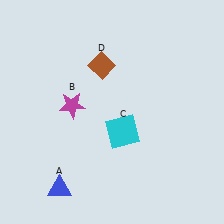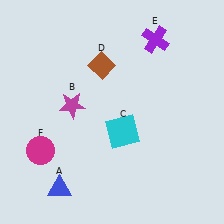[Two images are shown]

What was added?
A purple cross (E), a magenta circle (F) were added in Image 2.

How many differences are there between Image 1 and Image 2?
There are 2 differences between the two images.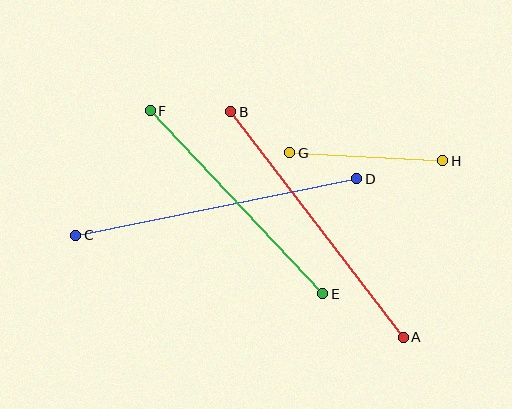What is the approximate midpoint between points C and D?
The midpoint is at approximately (216, 207) pixels.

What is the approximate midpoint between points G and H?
The midpoint is at approximately (366, 157) pixels.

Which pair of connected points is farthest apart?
Points C and D are farthest apart.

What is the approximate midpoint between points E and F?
The midpoint is at approximately (237, 202) pixels.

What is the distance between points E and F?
The distance is approximately 252 pixels.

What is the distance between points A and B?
The distance is approximately 284 pixels.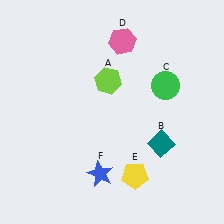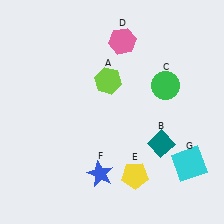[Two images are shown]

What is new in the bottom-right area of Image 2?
A cyan square (G) was added in the bottom-right area of Image 2.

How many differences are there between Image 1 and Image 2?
There is 1 difference between the two images.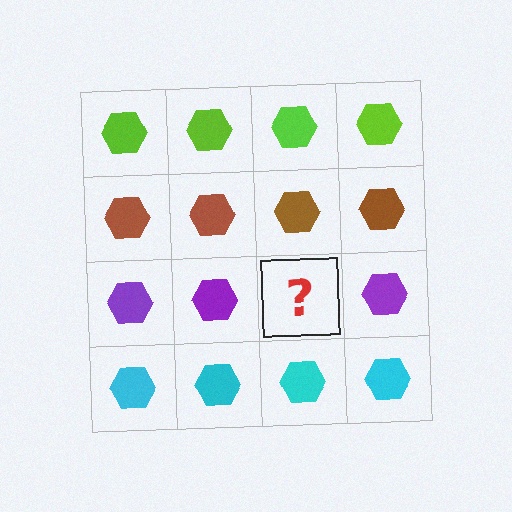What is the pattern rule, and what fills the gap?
The rule is that each row has a consistent color. The gap should be filled with a purple hexagon.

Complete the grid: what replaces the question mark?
The question mark should be replaced with a purple hexagon.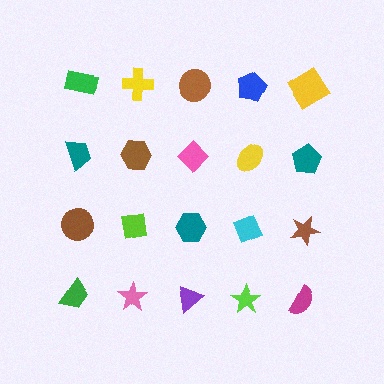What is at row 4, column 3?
A purple triangle.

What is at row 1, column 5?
A yellow diamond.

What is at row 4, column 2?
A pink star.